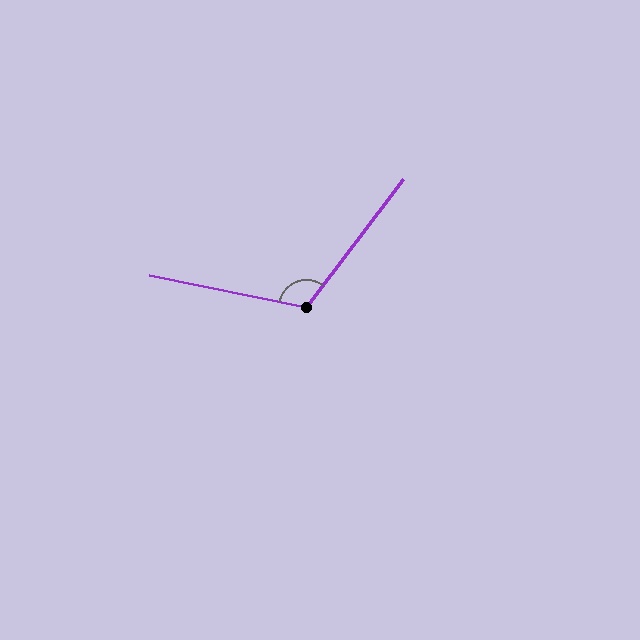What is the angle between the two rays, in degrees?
Approximately 115 degrees.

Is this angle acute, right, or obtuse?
It is obtuse.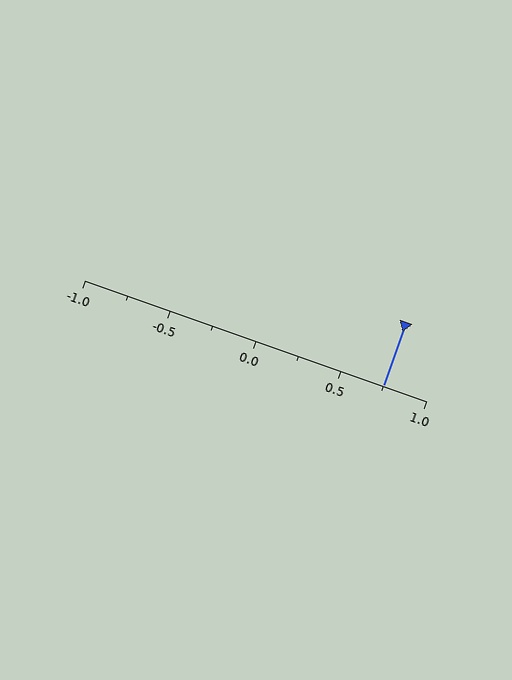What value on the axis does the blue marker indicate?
The marker indicates approximately 0.75.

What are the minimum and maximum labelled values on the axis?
The axis runs from -1.0 to 1.0.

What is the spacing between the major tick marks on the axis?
The major ticks are spaced 0.5 apart.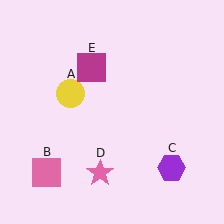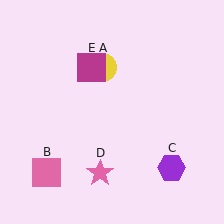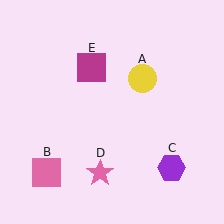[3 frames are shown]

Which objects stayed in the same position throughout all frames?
Pink square (object B) and purple hexagon (object C) and pink star (object D) and magenta square (object E) remained stationary.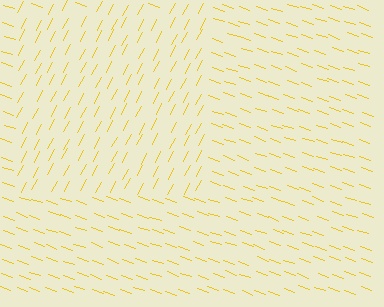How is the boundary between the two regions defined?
The boundary is defined purely by a change in line orientation (approximately 82 degrees difference). All lines are the same color and thickness.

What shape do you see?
I see a rectangle.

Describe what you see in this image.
The image is filled with small yellow line segments. A rectangle region in the image has lines oriented differently from the surrounding lines, creating a visible texture boundary.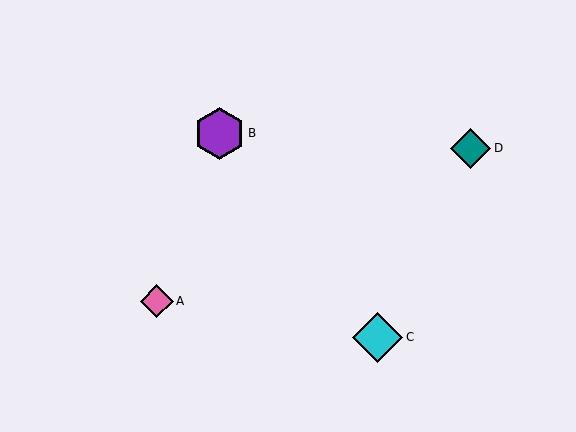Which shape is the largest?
The purple hexagon (labeled B) is the largest.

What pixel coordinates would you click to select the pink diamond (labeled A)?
Click at (157, 301) to select the pink diamond A.